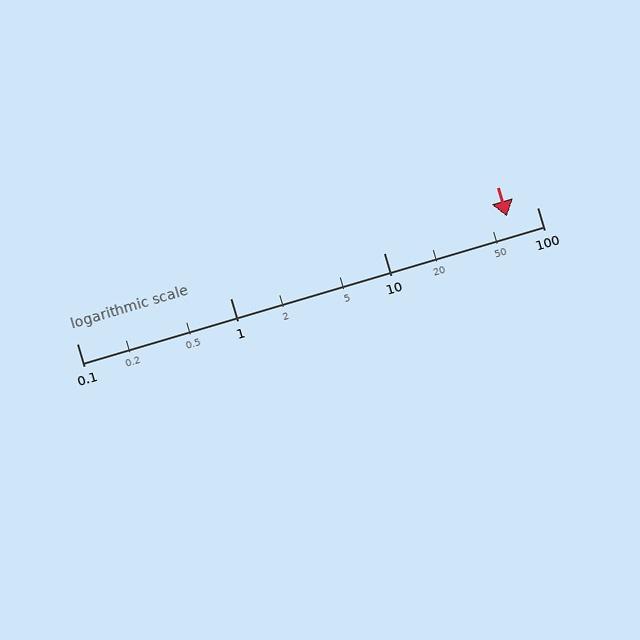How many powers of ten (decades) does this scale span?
The scale spans 3 decades, from 0.1 to 100.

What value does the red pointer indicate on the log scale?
The pointer indicates approximately 64.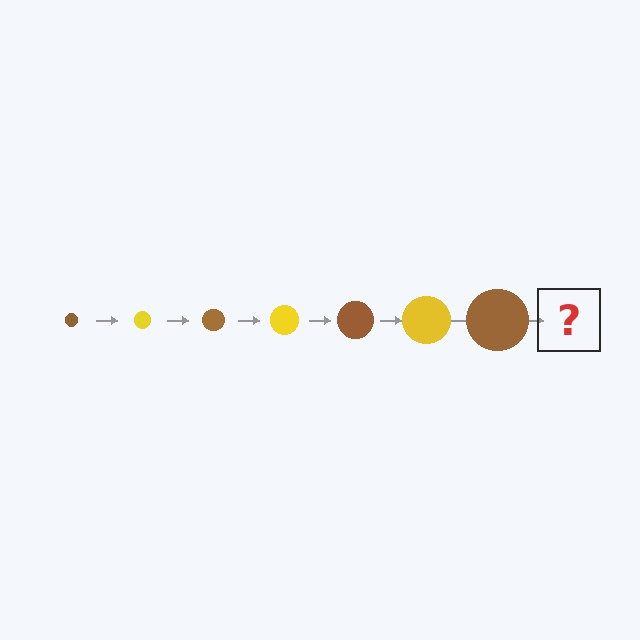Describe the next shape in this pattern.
It should be a yellow circle, larger than the previous one.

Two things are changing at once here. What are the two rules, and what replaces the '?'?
The two rules are that the circle grows larger each step and the color cycles through brown and yellow. The '?' should be a yellow circle, larger than the previous one.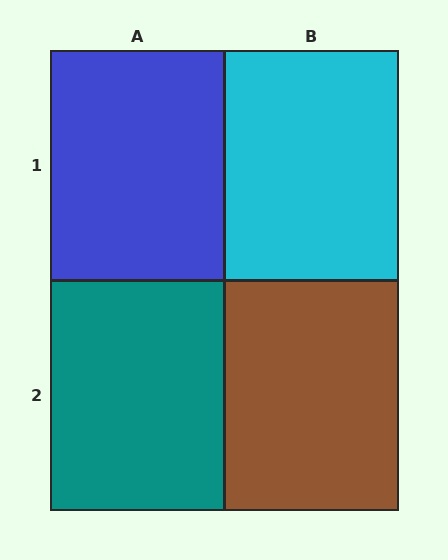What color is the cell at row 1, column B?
Cyan.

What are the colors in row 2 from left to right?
Teal, brown.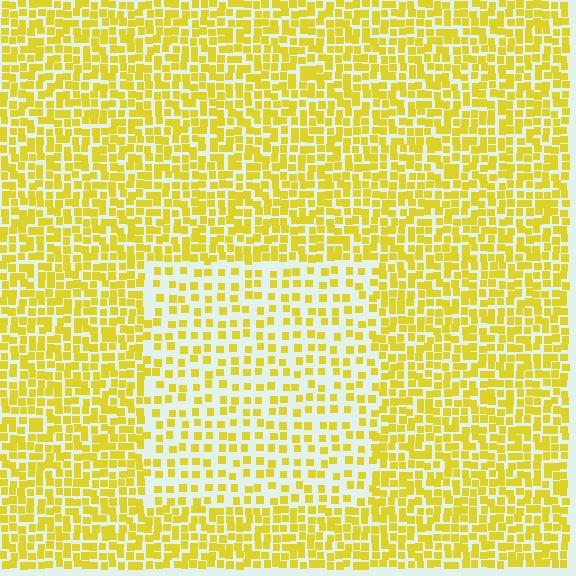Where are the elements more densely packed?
The elements are more densely packed outside the rectangle boundary.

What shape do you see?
I see a rectangle.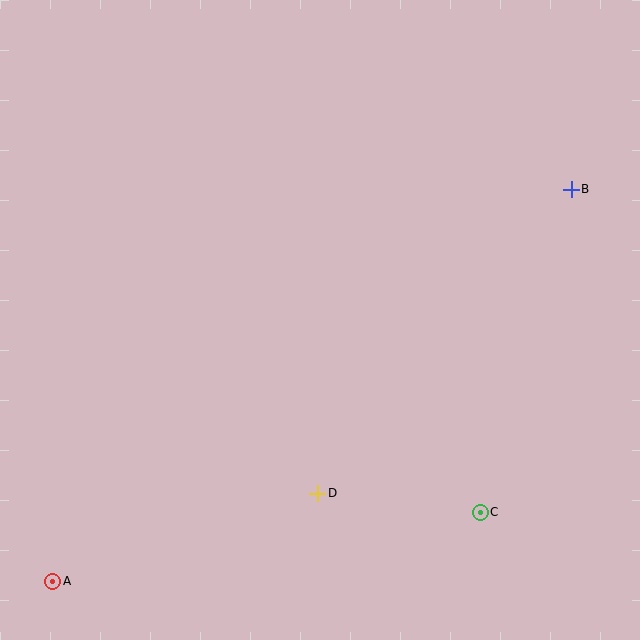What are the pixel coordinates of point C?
Point C is at (480, 512).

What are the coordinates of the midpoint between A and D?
The midpoint between A and D is at (185, 537).